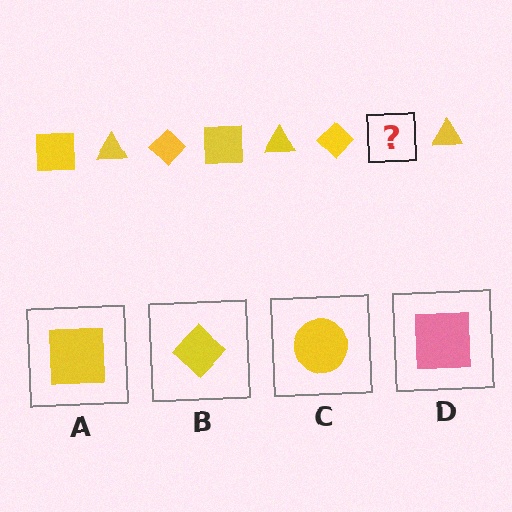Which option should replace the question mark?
Option A.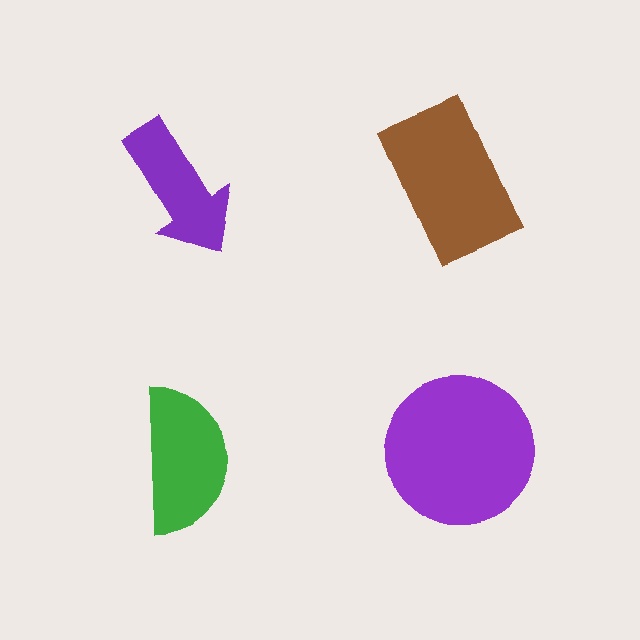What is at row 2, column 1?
A green semicircle.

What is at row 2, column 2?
A purple circle.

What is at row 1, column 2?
A brown rectangle.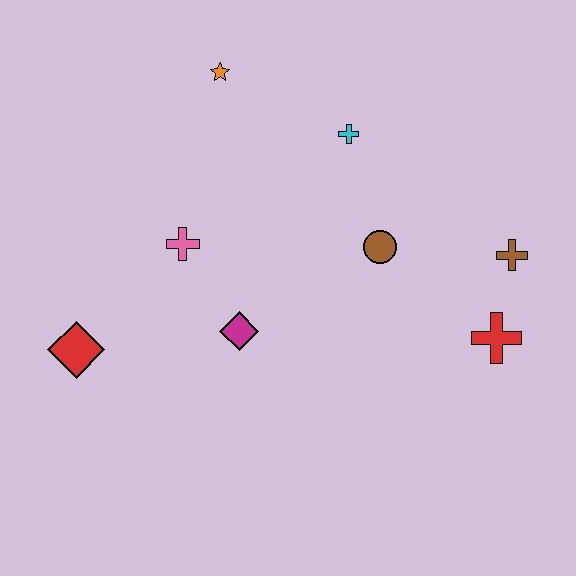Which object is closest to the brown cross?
The red cross is closest to the brown cross.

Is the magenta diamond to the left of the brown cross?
Yes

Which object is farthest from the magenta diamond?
The brown cross is farthest from the magenta diamond.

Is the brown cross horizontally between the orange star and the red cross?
No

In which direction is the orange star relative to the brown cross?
The orange star is to the left of the brown cross.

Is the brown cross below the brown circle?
Yes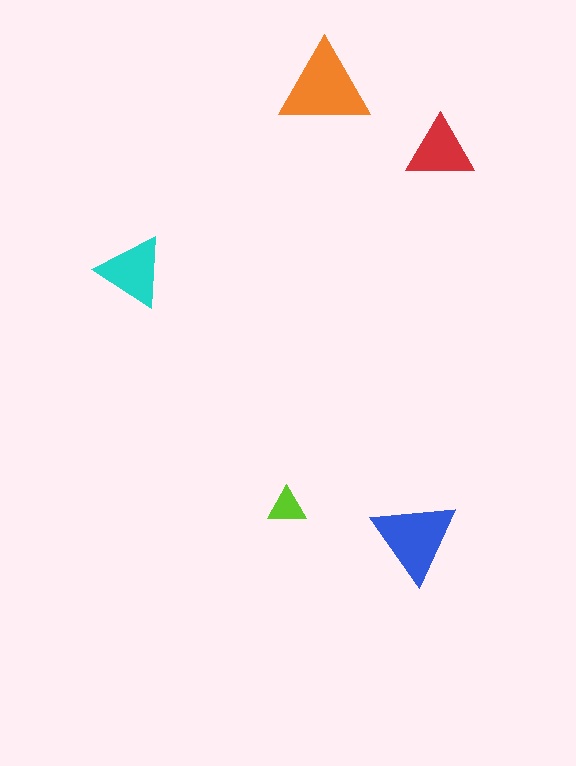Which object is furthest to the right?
The red triangle is rightmost.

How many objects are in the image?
There are 5 objects in the image.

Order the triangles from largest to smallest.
the orange one, the blue one, the cyan one, the red one, the lime one.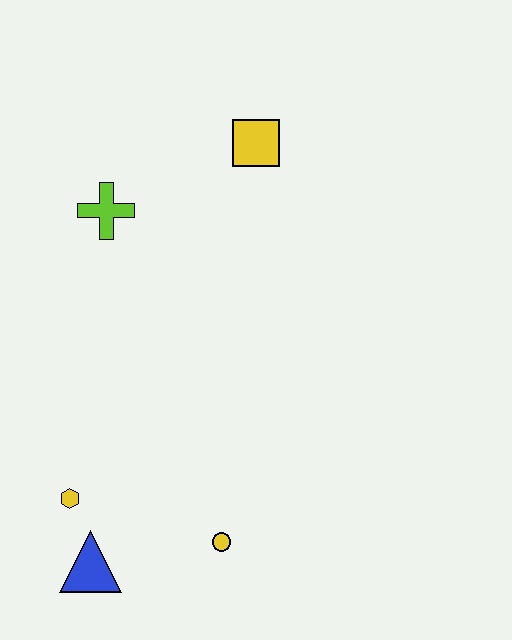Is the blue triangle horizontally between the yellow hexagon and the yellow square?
Yes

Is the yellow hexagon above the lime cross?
No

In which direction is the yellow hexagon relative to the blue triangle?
The yellow hexagon is above the blue triangle.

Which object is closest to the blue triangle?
The yellow hexagon is closest to the blue triangle.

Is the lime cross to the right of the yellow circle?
No